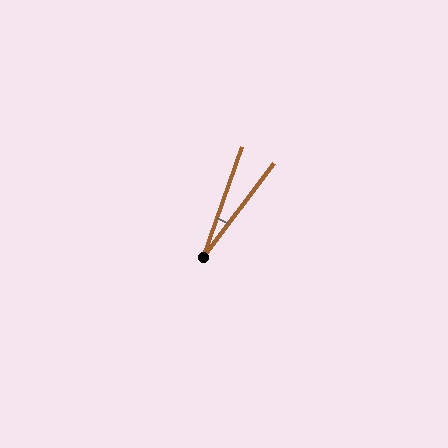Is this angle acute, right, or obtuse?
It is acute.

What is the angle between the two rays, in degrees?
Approximately 18 degrees.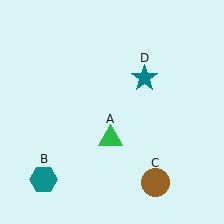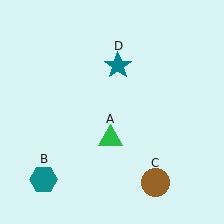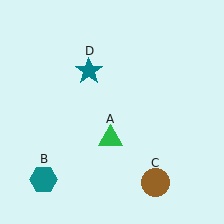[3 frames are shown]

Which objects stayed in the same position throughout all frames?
Green triangle (object A) and teal hexagon (object B) and brown circle (object C) remained stationary.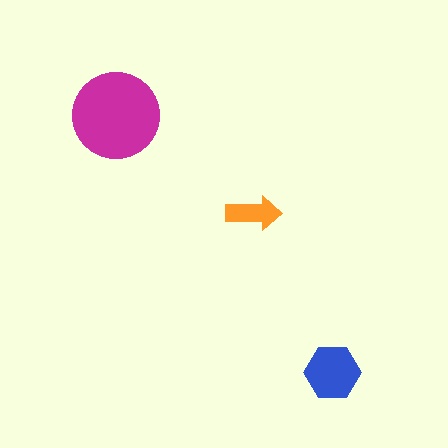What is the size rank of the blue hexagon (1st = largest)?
2nd.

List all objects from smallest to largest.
The orange arrow, the blue hexagon, the magenta circle.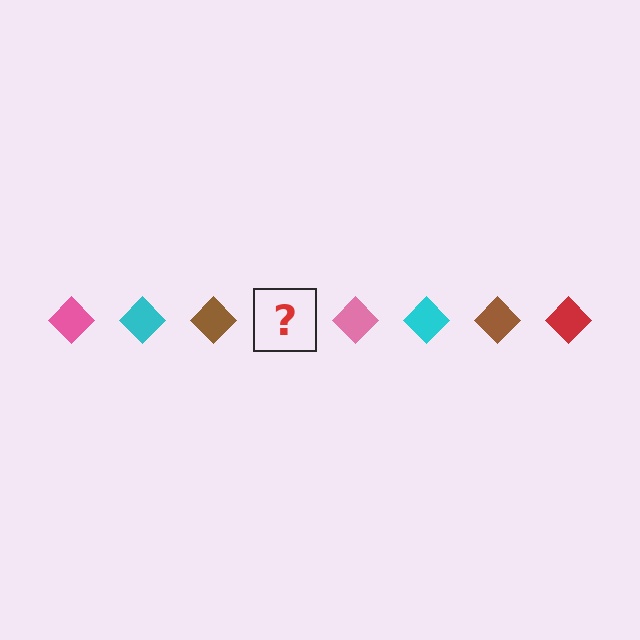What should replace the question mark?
The question mark should be replaced with a red diamond.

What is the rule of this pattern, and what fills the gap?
The rule is that the pattern cycles through pink, cyan, brown, red diamonds. The gap should be filled with a red diamond.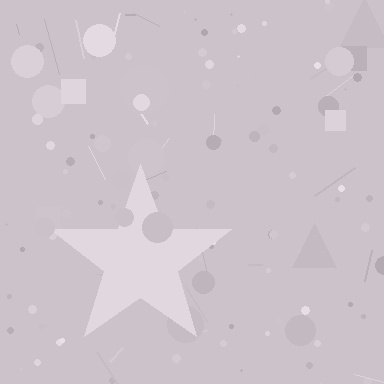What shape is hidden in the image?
A star is hidden in the image.